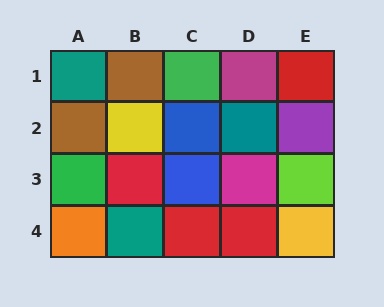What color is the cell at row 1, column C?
Green.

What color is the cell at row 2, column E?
Purple.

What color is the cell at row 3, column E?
Lime.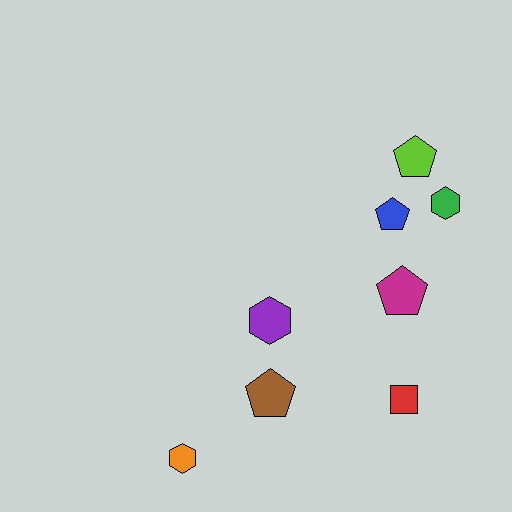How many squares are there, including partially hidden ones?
There is 1 square.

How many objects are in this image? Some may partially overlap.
There are 8 objects.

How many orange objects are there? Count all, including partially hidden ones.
There is 1 orange object.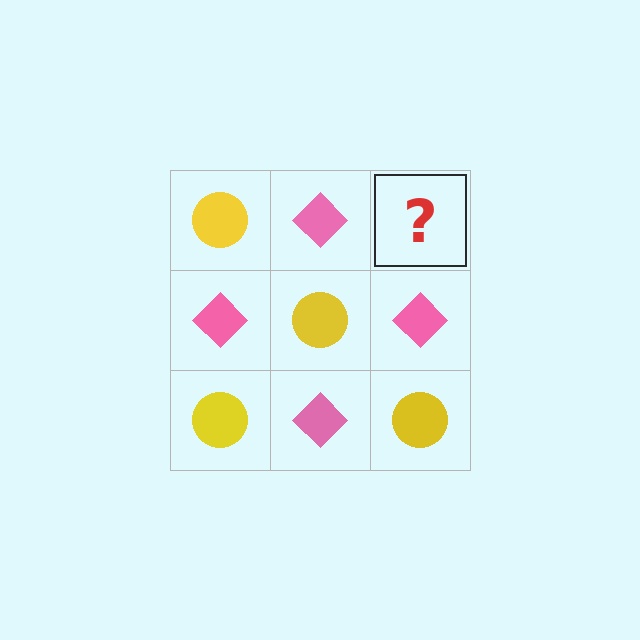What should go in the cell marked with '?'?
The missing cell should contain a yellow circle.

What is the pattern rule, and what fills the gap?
The rule is that it alternates yellow circle and pink diamond in a checkerboard pattern. The gap should be filled with a yellow circle.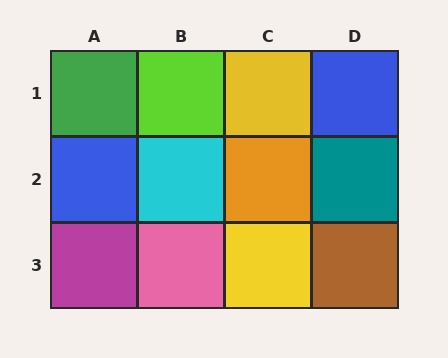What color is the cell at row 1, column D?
Blue.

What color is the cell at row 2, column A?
Blue.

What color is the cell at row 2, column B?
Cyan.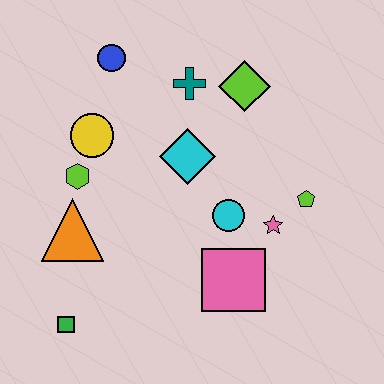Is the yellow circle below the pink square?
No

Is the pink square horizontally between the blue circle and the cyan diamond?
No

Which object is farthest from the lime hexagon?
The lime pentagon is farthest from the lime hexagon.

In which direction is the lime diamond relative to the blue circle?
The lime diamond is to the right of the blue circle.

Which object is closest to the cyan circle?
The pink star is closest to the cyan circle.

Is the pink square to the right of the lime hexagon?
Yes